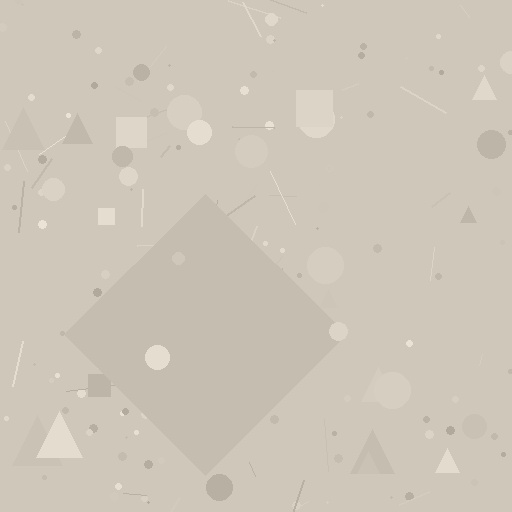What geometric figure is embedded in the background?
A diamond is embedded in the background.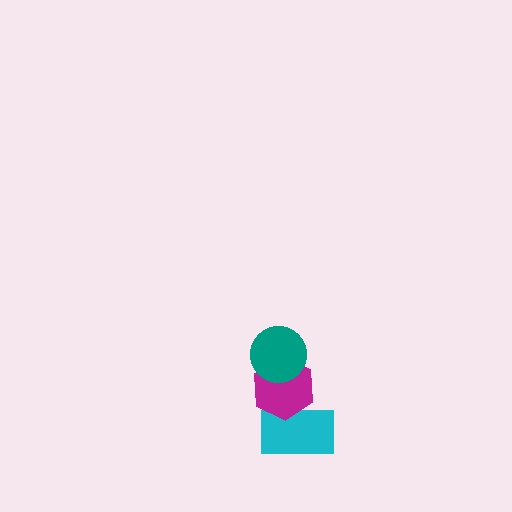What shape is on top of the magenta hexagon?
The teal circle is on top of the magenta hexagon.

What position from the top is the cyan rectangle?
The cyan rectangle is 3rd from the top.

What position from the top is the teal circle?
The teal circle is 1st from the top.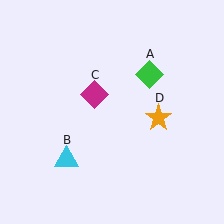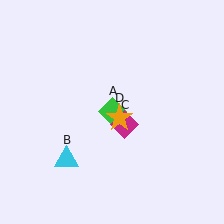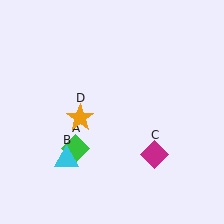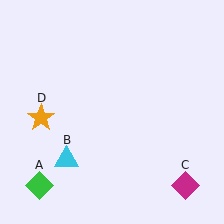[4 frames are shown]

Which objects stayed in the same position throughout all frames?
Cyan triangle (object B) remained stationary.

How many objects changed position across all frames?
3 objects changed position: green diamond (object A), magenta diamond (object C), orange star (object D).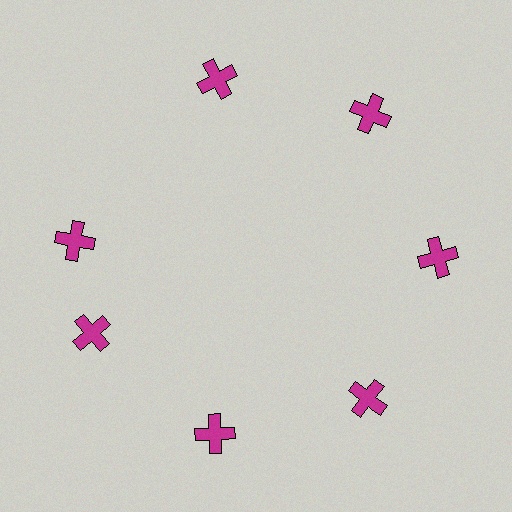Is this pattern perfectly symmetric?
No. The 7 magenta crosses are arranged in a ring, but one element near the 10 o'clock position is rotated out of alignment along the ring, breaking the 7-fold rotational symmetry.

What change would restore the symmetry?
The symmetry would be restored by rotating it back into even spacing with its neighbors so that all 7 crosses sit at equal angles and equal distance from the center.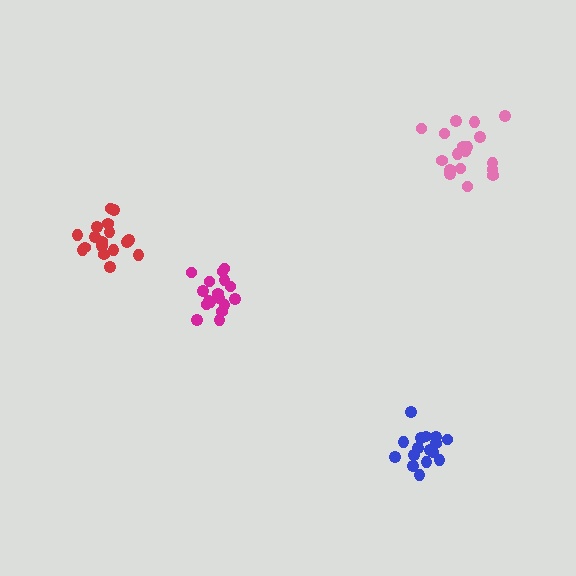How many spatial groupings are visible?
There are 4 spatial groupings.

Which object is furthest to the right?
The pink cluster is rightmost.